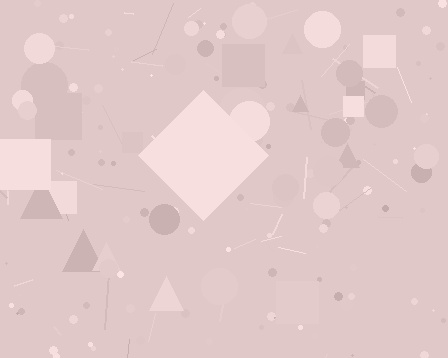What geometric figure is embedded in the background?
A diamond is embedded in the background.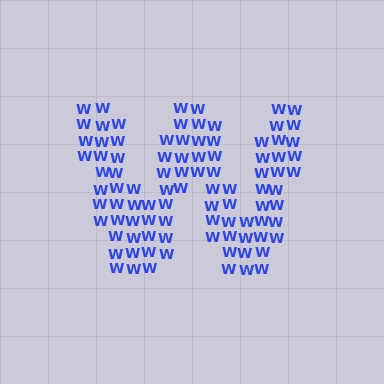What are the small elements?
The small elements are letter W's.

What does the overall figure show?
The overall figure shows the letter W.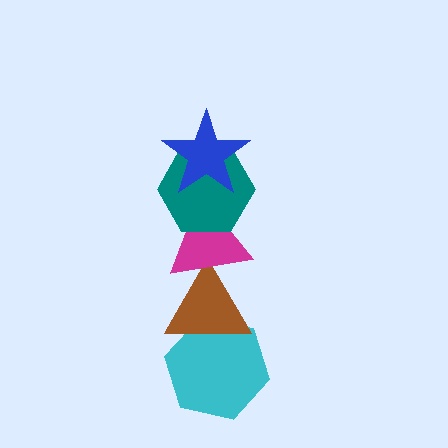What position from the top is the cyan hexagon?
The cyan hexagon is 5th from the top.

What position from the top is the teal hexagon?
The teal hexagon is 2nd from the top.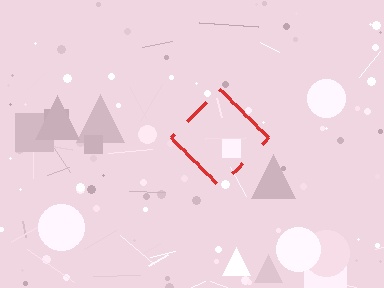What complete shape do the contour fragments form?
The contour fragments form a diamond.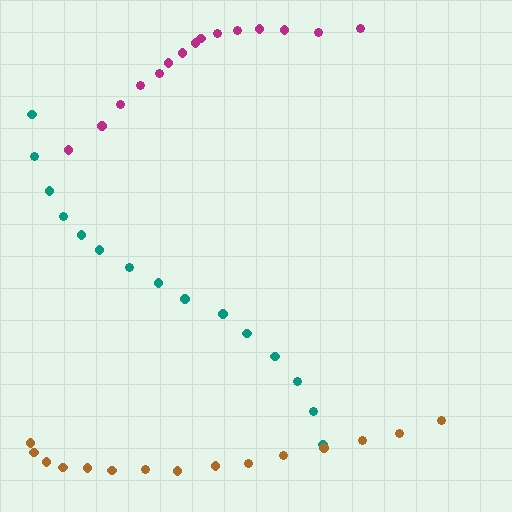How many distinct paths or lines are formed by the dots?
There are 3 distinct paths.